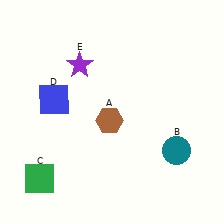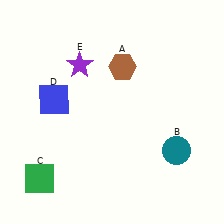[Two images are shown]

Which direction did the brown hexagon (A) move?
The brown hexagon (A) moved up.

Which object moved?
The brown hexagon (A) moved up.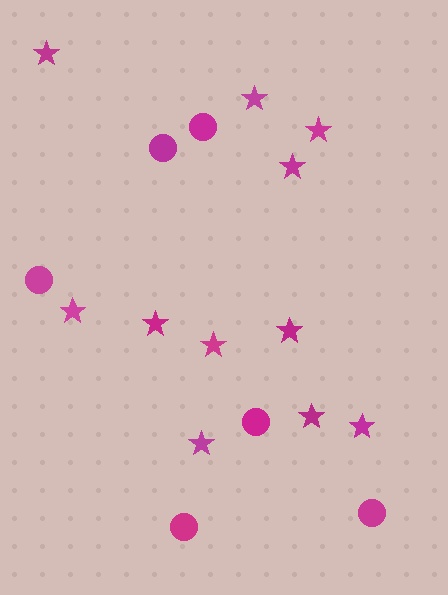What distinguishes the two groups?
There are 2 groups: one group of stars (11) and one group of circles (6).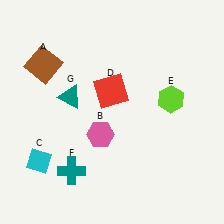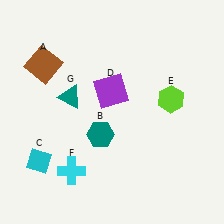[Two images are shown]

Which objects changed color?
B changed from pink to teal. D changed from red to purple. F changed from teal to cyan.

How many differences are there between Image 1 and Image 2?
There are 3 differences between the two images.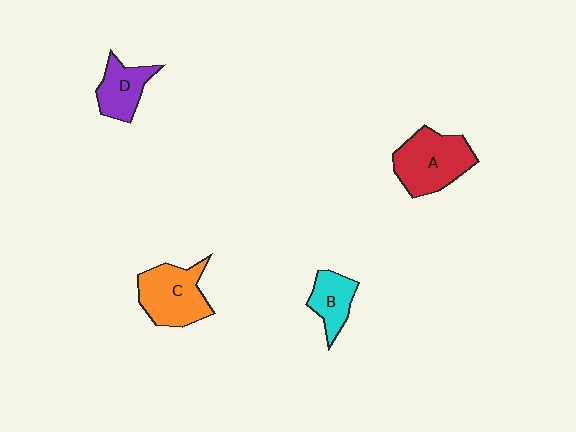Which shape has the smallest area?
Shape B (cyan).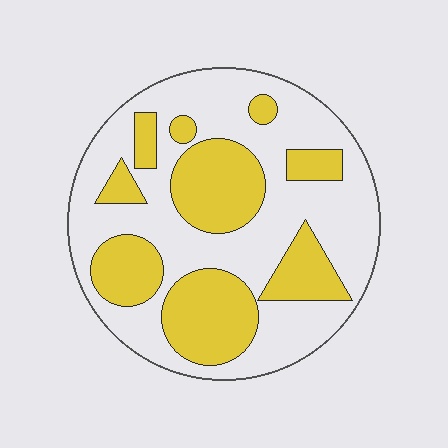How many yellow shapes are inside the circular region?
9.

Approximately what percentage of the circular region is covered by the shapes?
Approximately 35%.